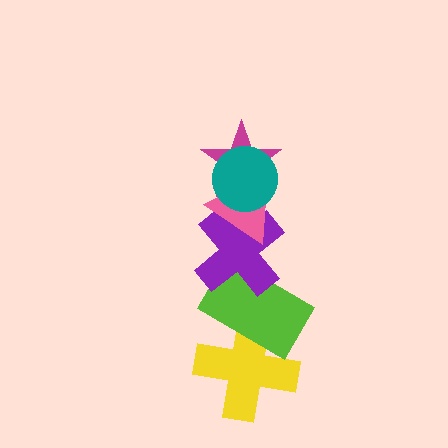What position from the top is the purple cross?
The purple cross is 4th from the top.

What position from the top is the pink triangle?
The pink triangle is 3rd from the top.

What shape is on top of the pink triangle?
The magenta star is on top of the pink triangle.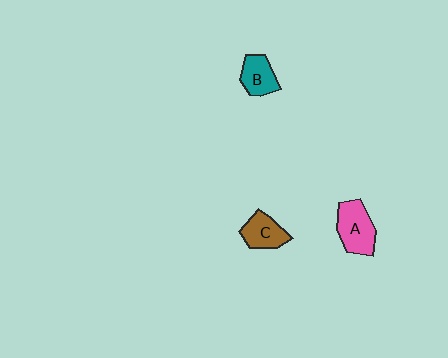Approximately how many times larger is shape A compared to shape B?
Approximately 1.4 times.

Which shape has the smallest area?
Shape B (teal).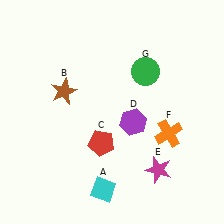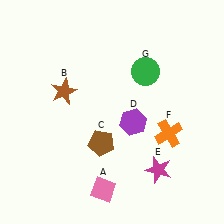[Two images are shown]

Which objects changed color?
A changed from cyan to pink. C changed from red to brown.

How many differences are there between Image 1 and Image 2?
There are 2 differences between the two images.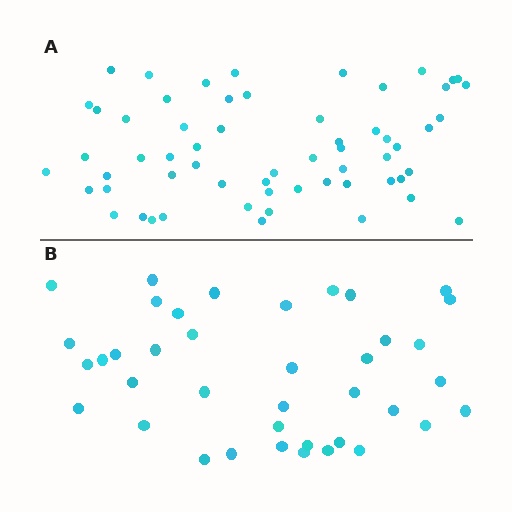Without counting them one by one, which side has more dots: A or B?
Region A (the top region) has more dots.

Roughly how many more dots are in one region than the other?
Region A has approximately 20 more dots than region B.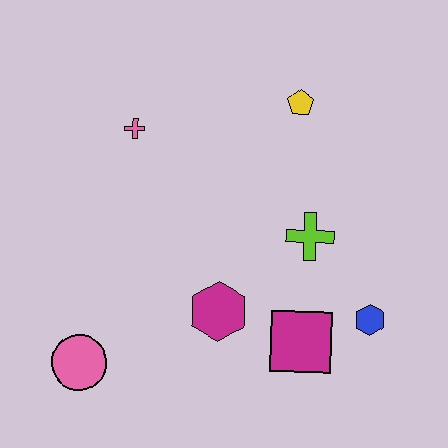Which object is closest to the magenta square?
The blue hexagon is closest to the magenta square.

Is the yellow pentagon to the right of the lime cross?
No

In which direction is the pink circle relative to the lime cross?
The pink circle is to the left of the lime cross.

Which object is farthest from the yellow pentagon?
The pink circle is farthest from the yellow pentagon.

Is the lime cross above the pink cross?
No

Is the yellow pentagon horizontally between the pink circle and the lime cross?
Yes